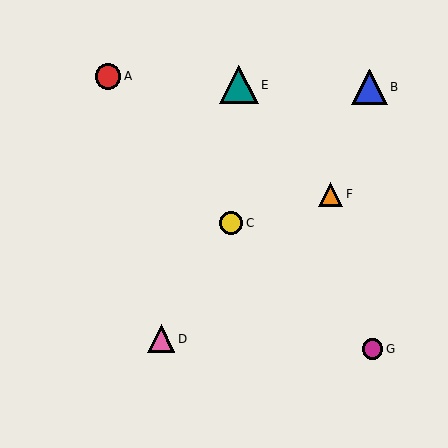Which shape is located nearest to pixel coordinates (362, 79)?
The blue triangle (labeled B) at (369, 87) is nearest to that location.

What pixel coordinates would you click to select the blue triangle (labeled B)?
Click at (369, 87) to select the blue triangle B.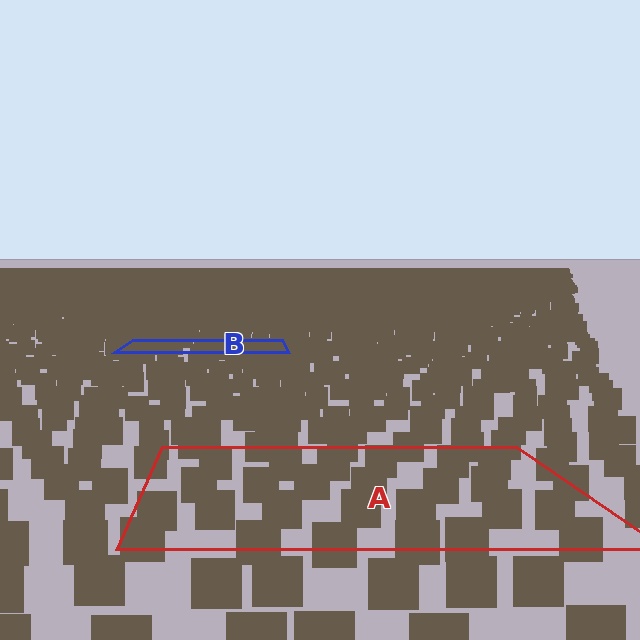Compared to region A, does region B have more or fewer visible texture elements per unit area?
Region B has more texture elements per unit area — they are packed more densely because it is farther away.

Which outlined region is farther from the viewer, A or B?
Region B is farther from the viewer — the texture elements inside it appear smaller and more densely packed.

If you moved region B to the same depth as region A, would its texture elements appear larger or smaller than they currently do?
They would appear larger. At a closer depth, the same texture elements are projected at a bigger on-screen size.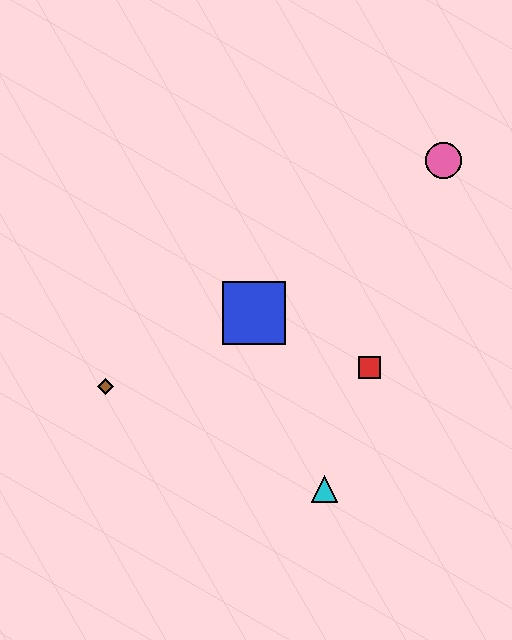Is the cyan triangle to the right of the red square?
No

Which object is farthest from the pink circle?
The brown diamond is farthest from the pink circle.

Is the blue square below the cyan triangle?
No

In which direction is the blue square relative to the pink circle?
The blue square is to the left of the pink circle.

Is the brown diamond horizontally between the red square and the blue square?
No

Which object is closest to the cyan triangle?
The red square is closest to the cyan triangle.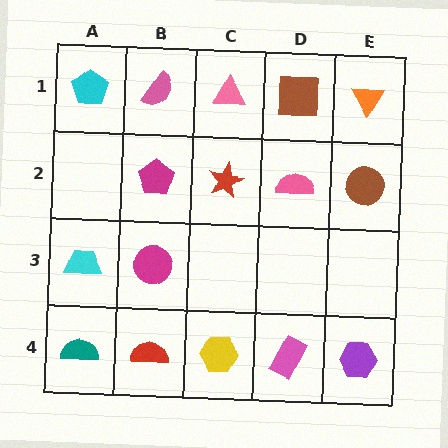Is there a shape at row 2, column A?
No, that cell is empty.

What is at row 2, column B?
A magenta pentagon.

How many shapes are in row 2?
4 shapes.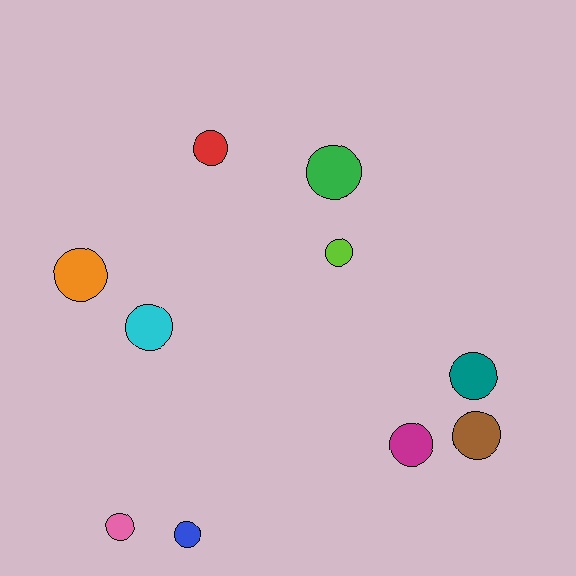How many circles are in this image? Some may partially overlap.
There are 10 circles.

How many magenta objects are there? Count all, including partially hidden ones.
There is 1 magenta object.